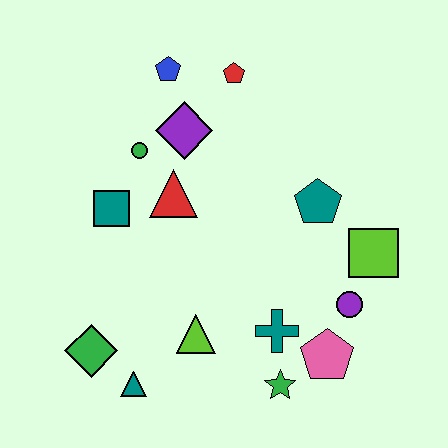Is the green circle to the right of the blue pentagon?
No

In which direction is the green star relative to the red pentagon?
The green star is below the red pentagon.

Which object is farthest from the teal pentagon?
The green diamond is farthest from the teal pentagon.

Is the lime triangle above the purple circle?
No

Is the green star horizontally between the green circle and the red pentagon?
No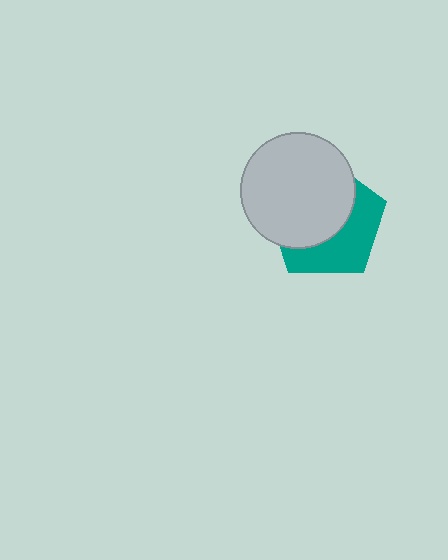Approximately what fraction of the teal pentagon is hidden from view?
Roughly 57% of the teal pentagon is hidden behind the light gray circle.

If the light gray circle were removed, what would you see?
You would see the complete teal pentagon.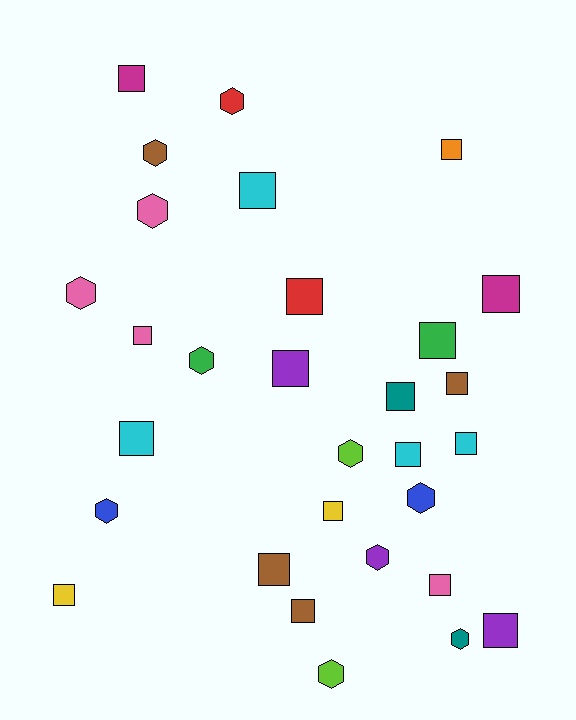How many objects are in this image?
There are 30 objects.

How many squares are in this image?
There are 19 squares.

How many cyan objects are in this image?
There are 4 cyan objects.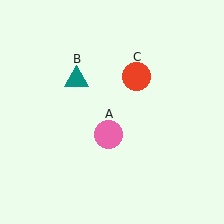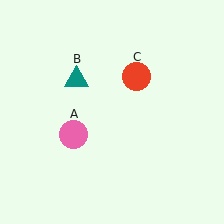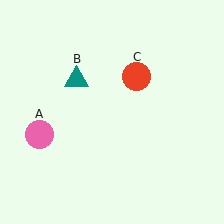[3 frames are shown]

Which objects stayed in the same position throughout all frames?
Teal triangle (object B) and red circle (object C) remained stationary.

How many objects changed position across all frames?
1 object changed position: pink circle (object A).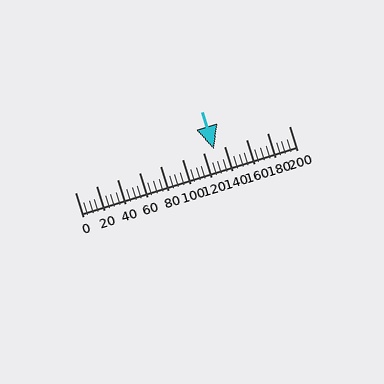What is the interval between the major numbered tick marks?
The major tick marks are spaced 20 units apart.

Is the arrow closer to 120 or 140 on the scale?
The arrow is closer to 140.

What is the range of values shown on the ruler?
The ruler shows values from 0 to 200.